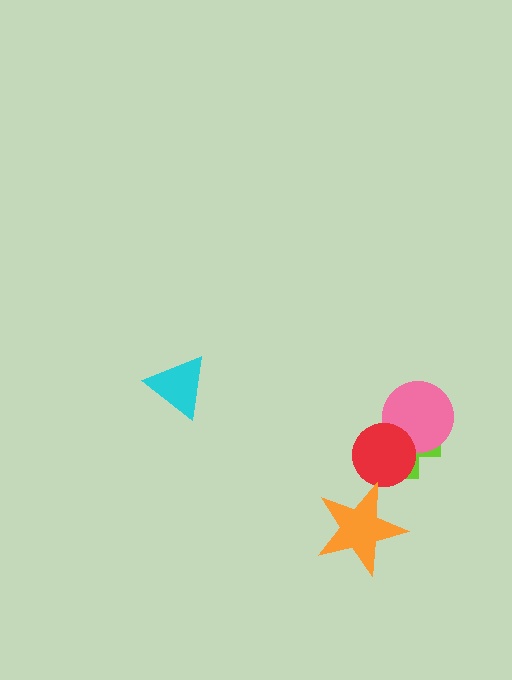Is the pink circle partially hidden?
Yes, it is partially covered by another shape.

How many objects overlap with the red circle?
2 objects overlap with the red circle.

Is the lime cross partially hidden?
Yes, it is partially covered by another shape.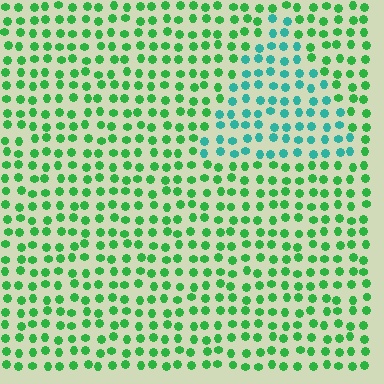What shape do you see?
I see a triangle.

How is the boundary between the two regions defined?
The boundary is defined purely by a slight shift in hue (about 43 degrees). Spacing, size, and orientation are identical on both sides.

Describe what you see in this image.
The image is filled with small green elements in a uniform arrangement. A triangle-shaped region is visible where the elements are tinted to a slightly different hue, forming a subtle color boundary.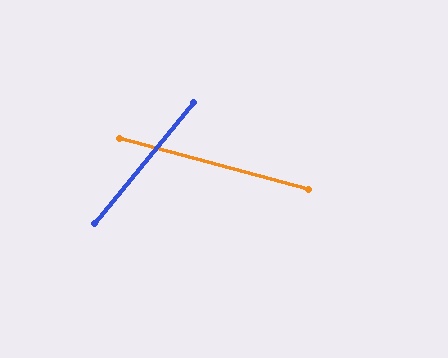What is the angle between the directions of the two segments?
Approximately 66 degrees.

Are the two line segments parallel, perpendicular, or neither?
Neither parallel nor perpendicular — they differ by about 66°.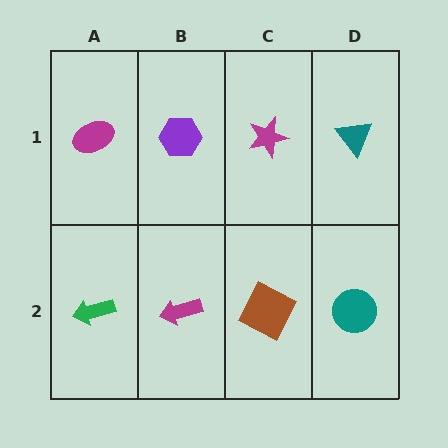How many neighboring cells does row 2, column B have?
3.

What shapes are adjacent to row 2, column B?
A purple hexagon (row 1, column B), a green arrow (row 2, column A), a brown square (row 2, column C).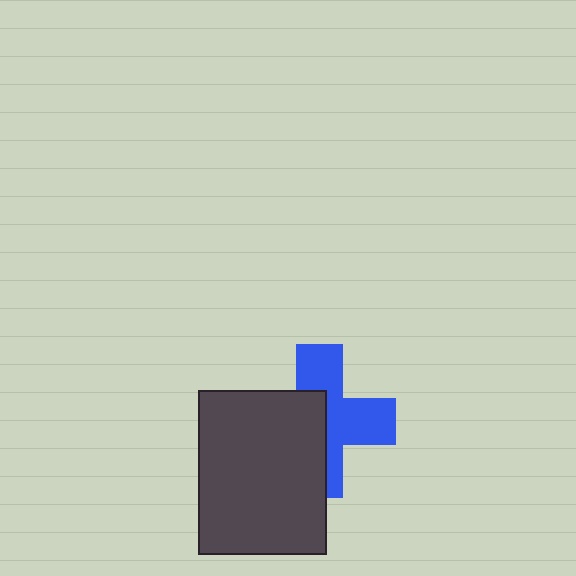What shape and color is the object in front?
The object in front is a dark gray rectangle.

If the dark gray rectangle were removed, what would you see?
You would see the complete blue cross.